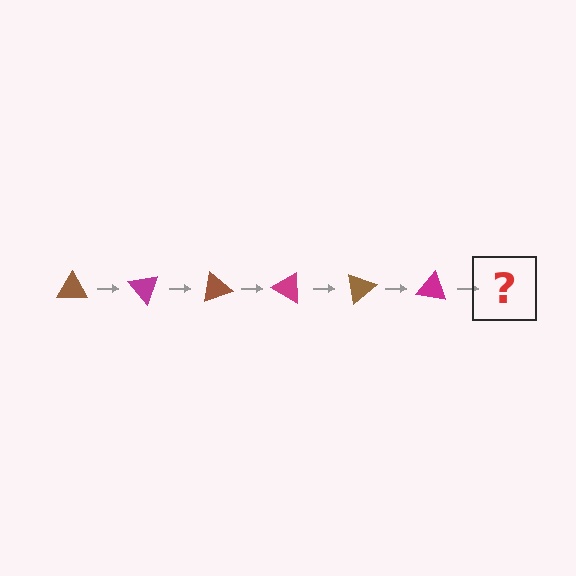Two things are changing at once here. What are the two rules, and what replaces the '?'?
The two rules are that it rotates 50 degrees each step and the color cycles through brown and magenta. The '?' should be a brown triangle, rotated 300 degrees from the start.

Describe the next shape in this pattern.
It should be a brown triangle, rotated 300 degrees from the start.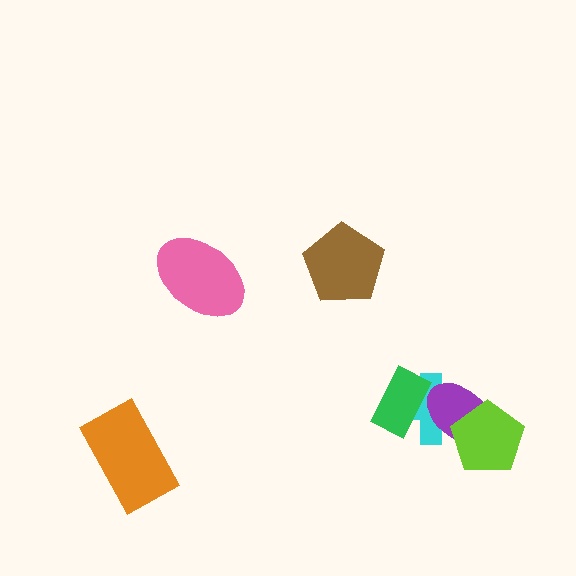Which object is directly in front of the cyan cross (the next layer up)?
The green rectangle is directly in front of the cyan cross.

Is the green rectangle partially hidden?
Yes, it is partially covered by another shape.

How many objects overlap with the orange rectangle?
0 objects overlap with the orange rectangle.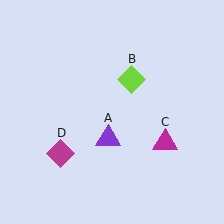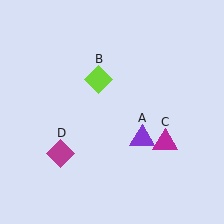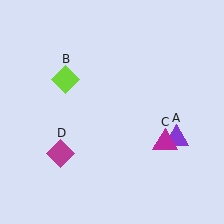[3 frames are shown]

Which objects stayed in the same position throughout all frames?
Magenta triangle (object C) and magenta diamond (object D) remained stationary.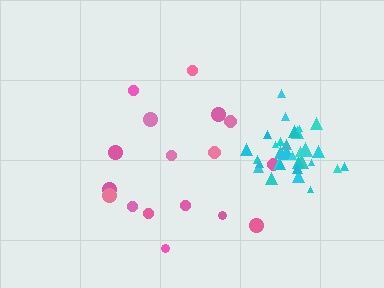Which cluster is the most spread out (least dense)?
Pink.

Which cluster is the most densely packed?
Cyan.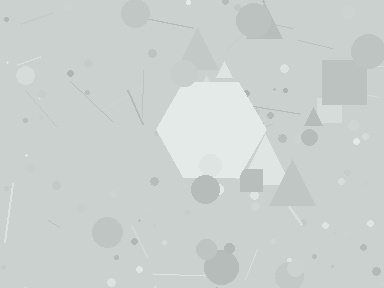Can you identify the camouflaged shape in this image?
The camouflaged shape is a hexagon.